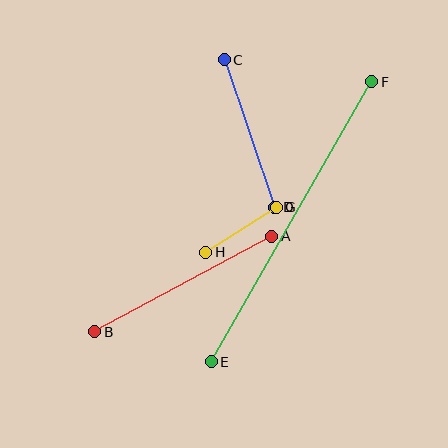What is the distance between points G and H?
The distance is approximately 84 pixels.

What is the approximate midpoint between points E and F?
The midpoint is at approximately (291, 222) pixels.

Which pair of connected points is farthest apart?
Points E and F are farthest apart.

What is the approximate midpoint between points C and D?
The midpoint is at approximately (249, 134) pixels.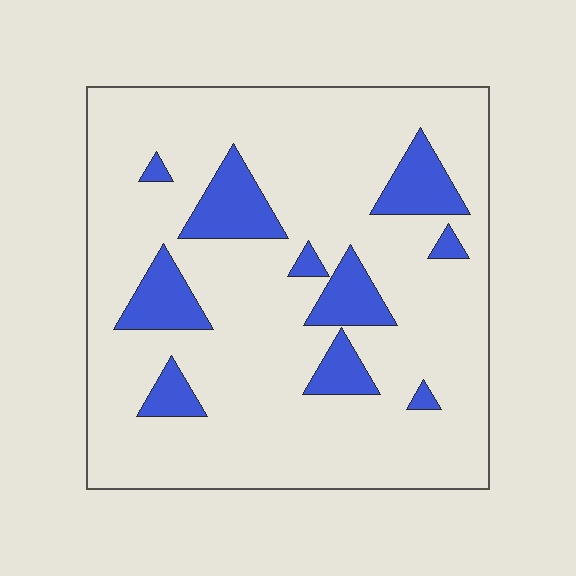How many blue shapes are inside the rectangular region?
10.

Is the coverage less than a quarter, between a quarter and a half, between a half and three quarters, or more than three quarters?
Less than a quarter.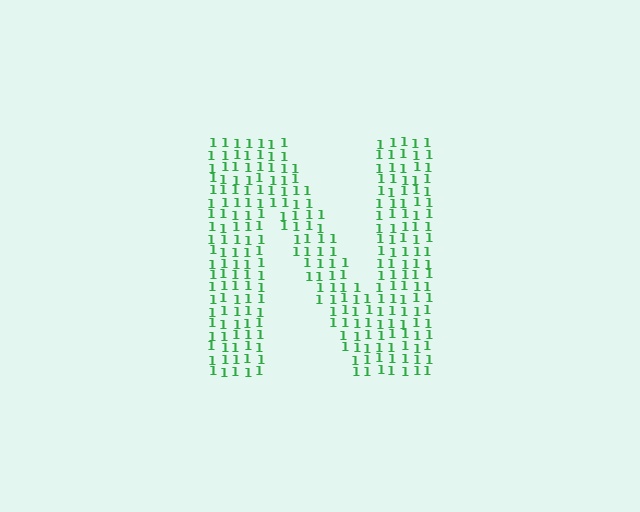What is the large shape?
The large shape is the letter N.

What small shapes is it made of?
It is made of small digit 1's.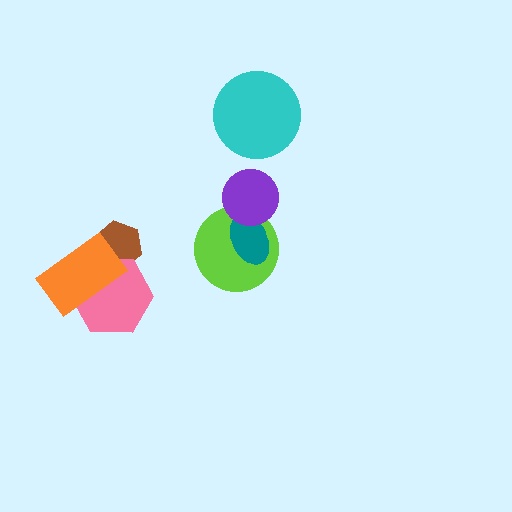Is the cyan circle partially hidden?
No, no other shape covers it.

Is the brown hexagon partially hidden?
Yes, it is partially covered by another shape.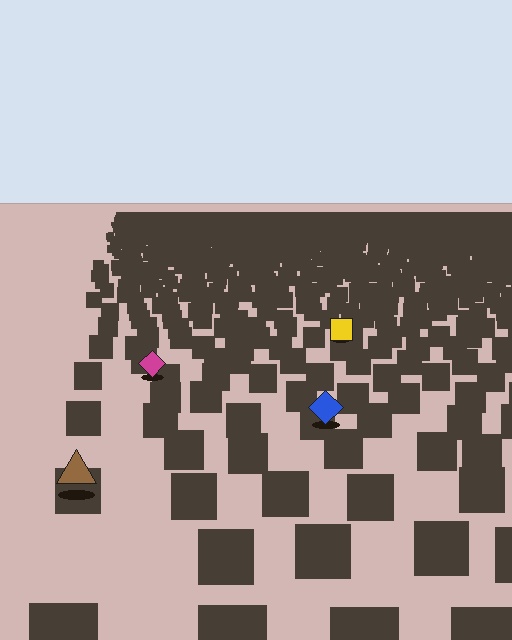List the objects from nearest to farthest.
From nearest to farthest: the brown triangle, the blue diamond, the magenta diamond, the yellow square.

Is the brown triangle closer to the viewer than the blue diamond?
Yes. The brown triangle is closer — you can tell from the texture gradient: the ground texture is coarser near it.